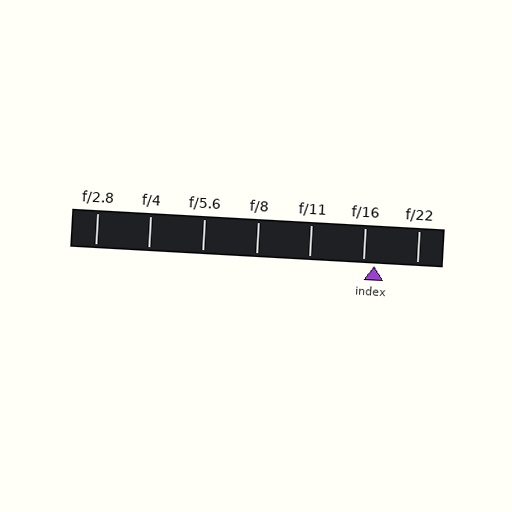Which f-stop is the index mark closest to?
The index mark is closest to f/16.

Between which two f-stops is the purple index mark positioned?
The index mark is between f/16 and f/22.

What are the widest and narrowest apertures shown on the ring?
The widest aperture shown is f/2.8 and the narrowest is f/22.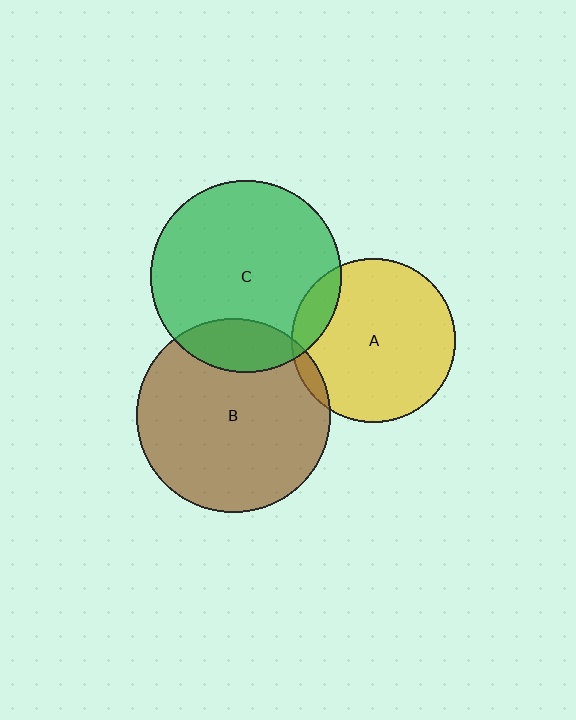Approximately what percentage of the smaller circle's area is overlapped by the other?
Approximately 15%.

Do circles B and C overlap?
Yes.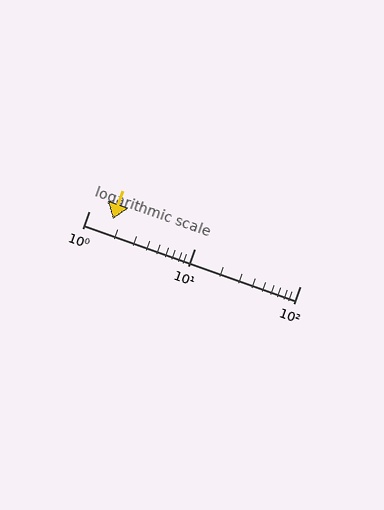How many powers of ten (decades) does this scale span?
The scale spans 2 decades, from 1 to 100.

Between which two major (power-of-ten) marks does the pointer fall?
The pointer is between 1 and 10.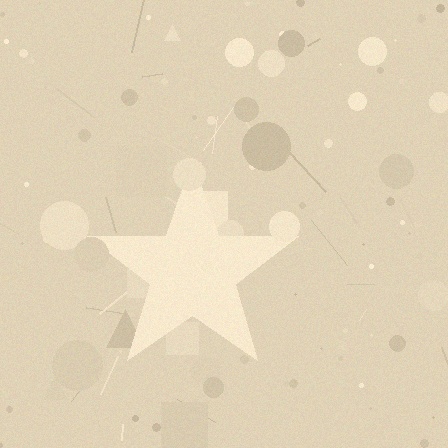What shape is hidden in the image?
A star is hidden in the image.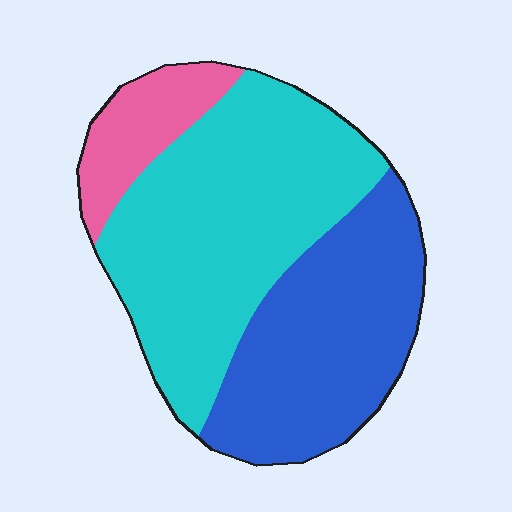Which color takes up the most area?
Cyan, at roughly 50%.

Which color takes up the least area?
Pink, at roughly 10%.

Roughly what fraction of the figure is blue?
Blue takes up about three eighths (3/8) of the figure.